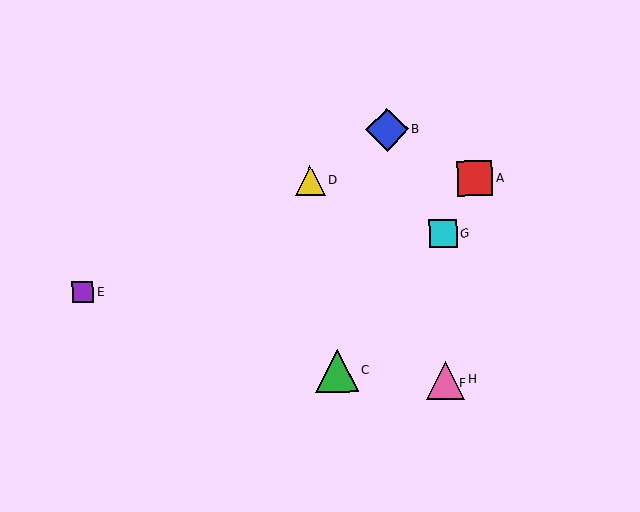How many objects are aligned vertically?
3 objects (F, G, H) are aligned vertically.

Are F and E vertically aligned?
No, F is at x≈446 and E is at x≈83.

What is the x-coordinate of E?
Object E is at x≈83.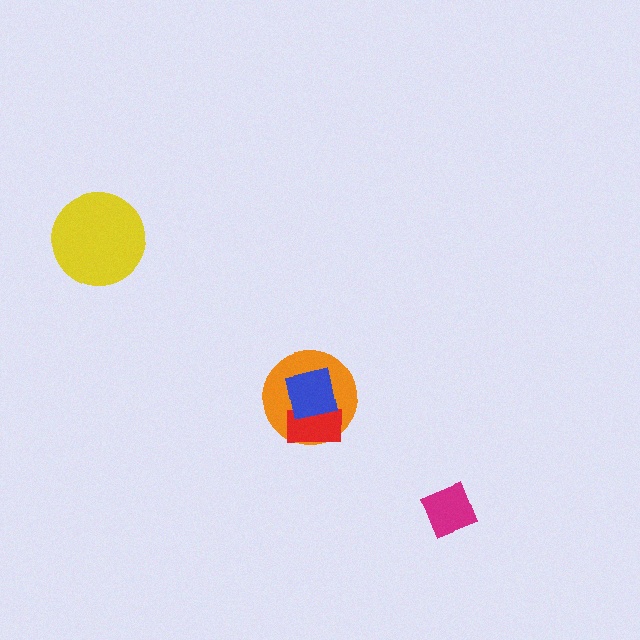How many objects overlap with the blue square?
2 objects overlap with the blue square.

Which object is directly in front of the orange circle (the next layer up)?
The red rectangle is directly in front of the orange circle.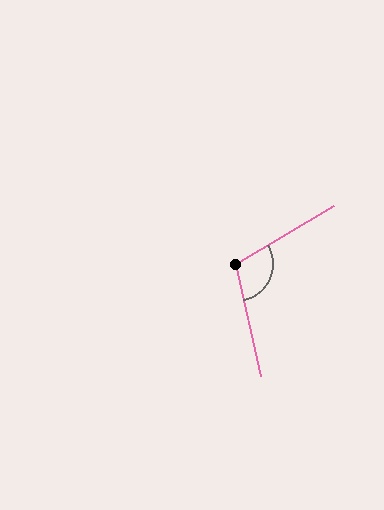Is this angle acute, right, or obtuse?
It is obtuse.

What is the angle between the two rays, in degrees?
Approximately 109 degrees.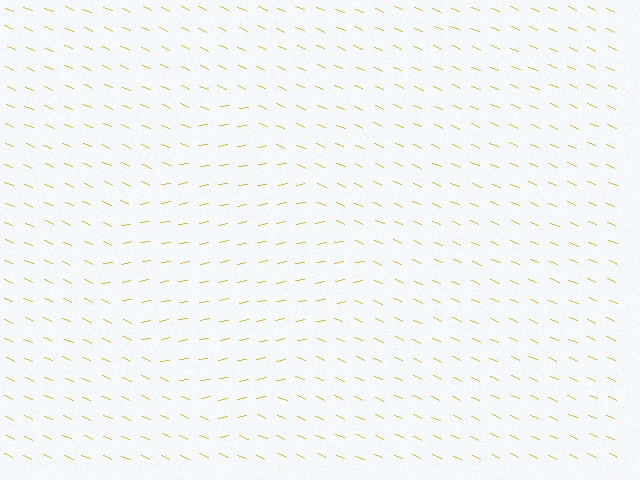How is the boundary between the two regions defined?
The boundary is defined purely by a change in line orientation (approximately 33 degrees difference). All lines are the same color and thickness.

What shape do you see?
I see a diamond.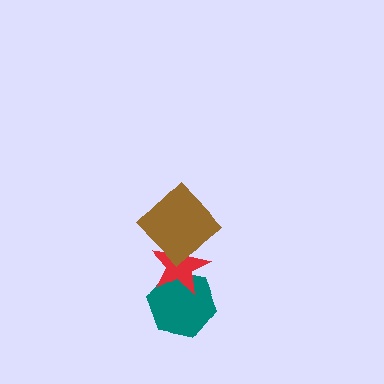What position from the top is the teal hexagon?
The teal hexagon is 3rd from the top.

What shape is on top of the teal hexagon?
The red star is on top of the teal hexagon.